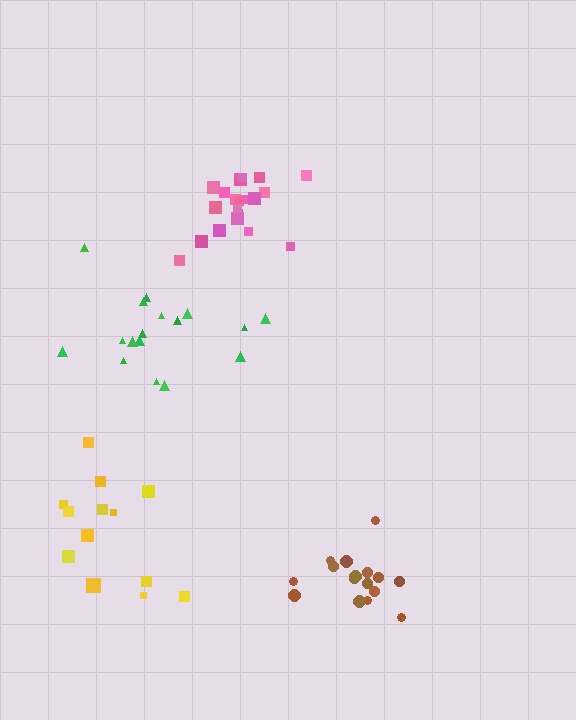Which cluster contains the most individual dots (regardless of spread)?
Pink (20).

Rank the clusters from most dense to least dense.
brown, pink, green, yellow.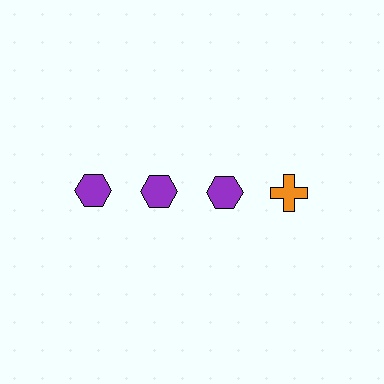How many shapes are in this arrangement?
There are 4 shapes arranged in a grid pattern.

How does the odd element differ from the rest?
It differs in both color (orange instead of purple) and shape (cross instead of hexagon).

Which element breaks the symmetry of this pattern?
The orange cross in the top row, second from right column breaks the symmetry. All other shapes are purple hexagons.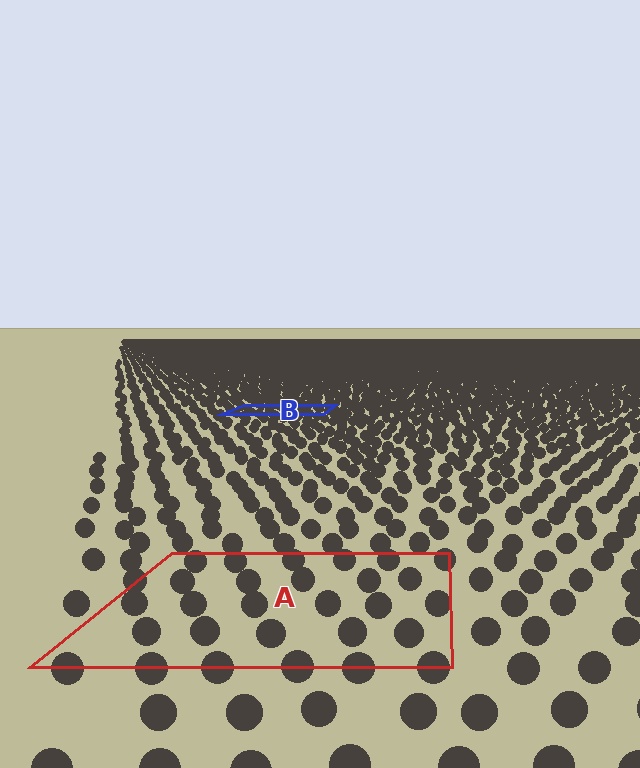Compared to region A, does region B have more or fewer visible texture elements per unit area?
Region B has more texture elements per unit area — they are packed more densely because it is farther away.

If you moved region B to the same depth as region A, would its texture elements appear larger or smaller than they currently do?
They would appear larger. At a closer depth, the same texture elements are projected at a bigger on-screen size.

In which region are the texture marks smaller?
The texture marks are smaller in region B, because it is farther away.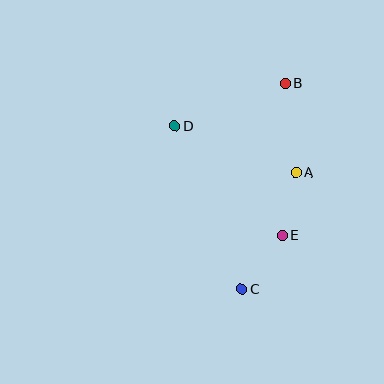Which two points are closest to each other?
Points A and E are closest to each other.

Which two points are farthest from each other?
Points B and C are farthest from each other.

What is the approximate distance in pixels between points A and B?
The distance between A and B is approximately 90 pixels.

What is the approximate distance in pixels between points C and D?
The distance between C and D is approximately 176 pixels.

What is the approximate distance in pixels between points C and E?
The distance between C and E is approximately 67 pixels.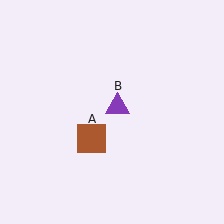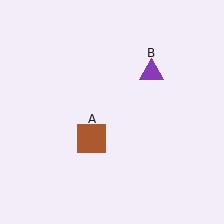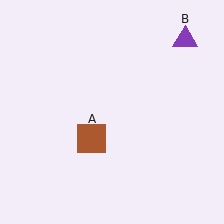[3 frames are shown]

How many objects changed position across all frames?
1 object changed position: purple triangle (object B).